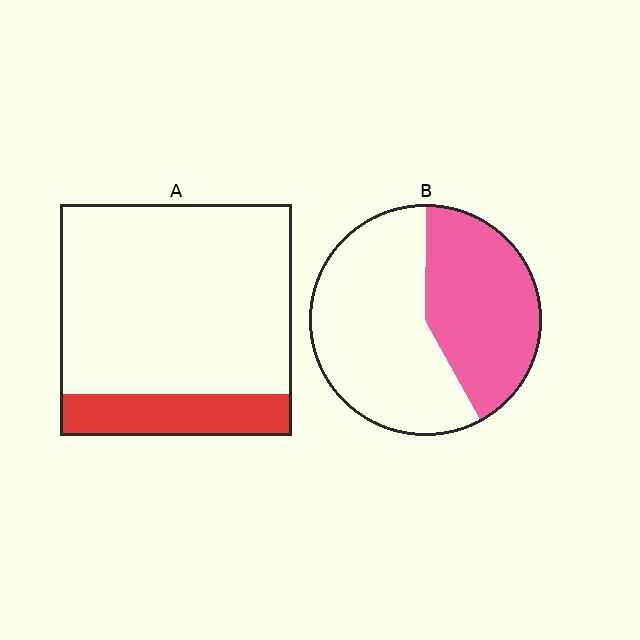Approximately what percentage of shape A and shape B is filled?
A is approximately 20% and B is approximately 40%.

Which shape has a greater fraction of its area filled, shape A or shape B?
Shape B.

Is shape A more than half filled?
No.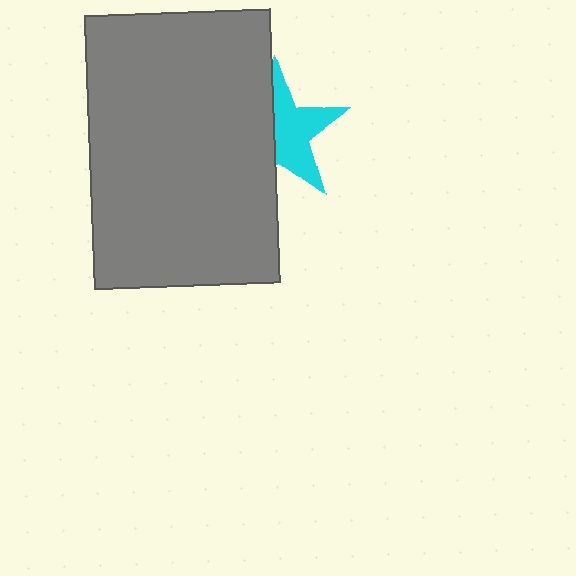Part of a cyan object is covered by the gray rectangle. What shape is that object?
It is a star.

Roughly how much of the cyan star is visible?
About half of it is visible (roughly 54%).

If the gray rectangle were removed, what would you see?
You would see the complete cyan star.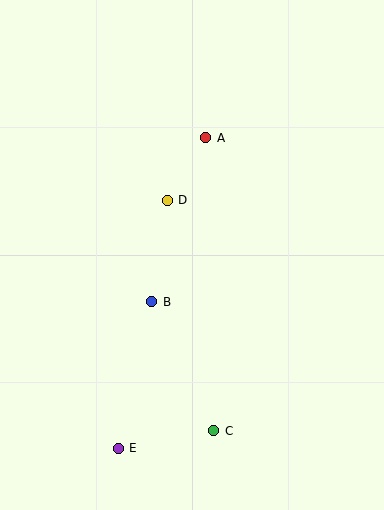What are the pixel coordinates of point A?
Point A is at (206, 138).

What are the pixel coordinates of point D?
Point D is at (167, 200).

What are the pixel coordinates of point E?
Point E is at (118, 448).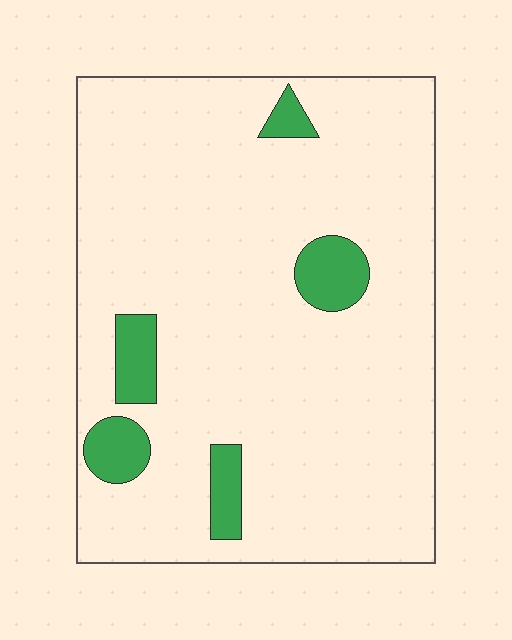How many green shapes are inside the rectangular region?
5.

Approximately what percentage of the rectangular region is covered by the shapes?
Approximately 10%.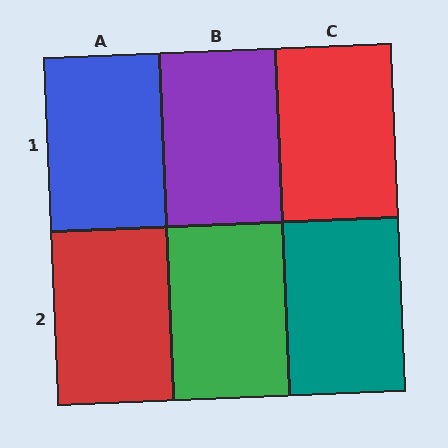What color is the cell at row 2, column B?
Green.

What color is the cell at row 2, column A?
Red.